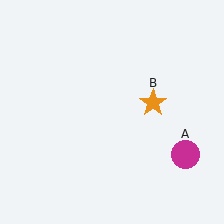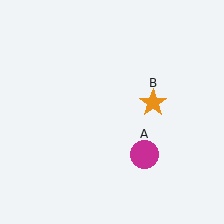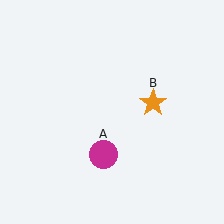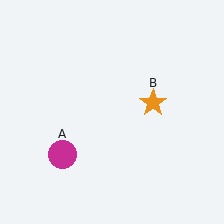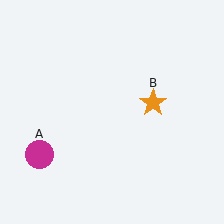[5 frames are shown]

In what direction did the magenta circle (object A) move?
The magenta circle (object A) moved left.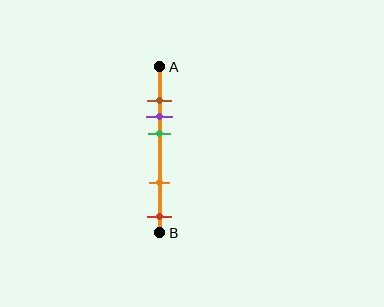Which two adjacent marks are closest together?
The brown and purple marks are the closest adjacent pair.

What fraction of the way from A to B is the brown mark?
The brown mark is approximately 20% (0.2) of the way from A to B.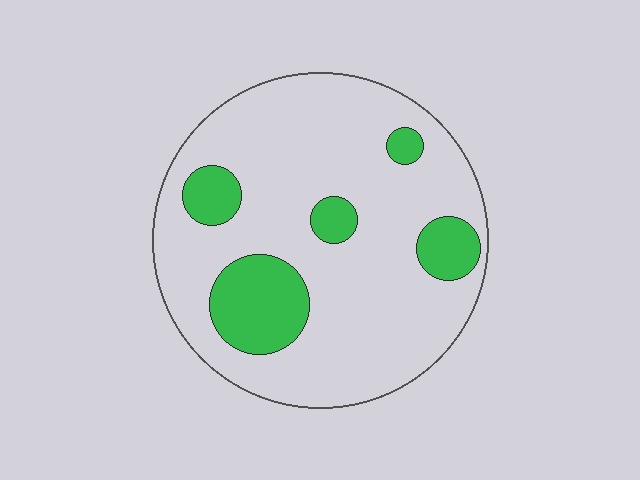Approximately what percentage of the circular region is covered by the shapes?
Approximately 20%.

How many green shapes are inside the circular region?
5.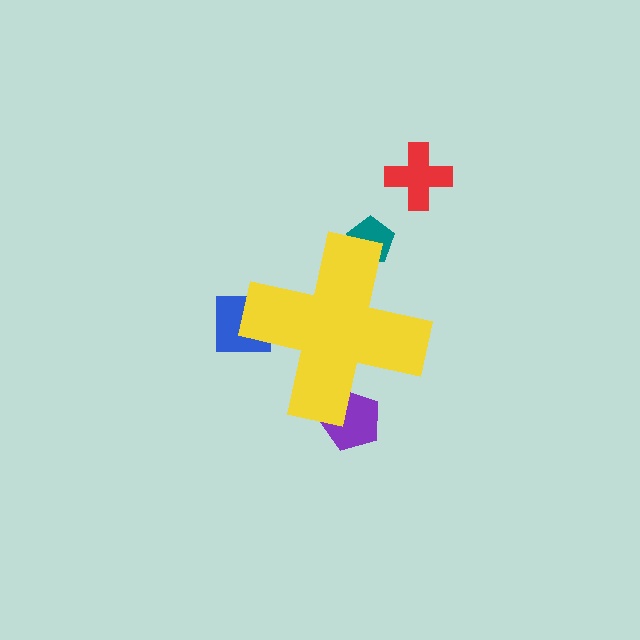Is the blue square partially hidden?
Yes, the blue square is partially hidden behind the yellow cross.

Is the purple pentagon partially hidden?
Yes, the purple pentagon is partially hidden behind the yellow cross.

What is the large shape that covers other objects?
A yellow cross.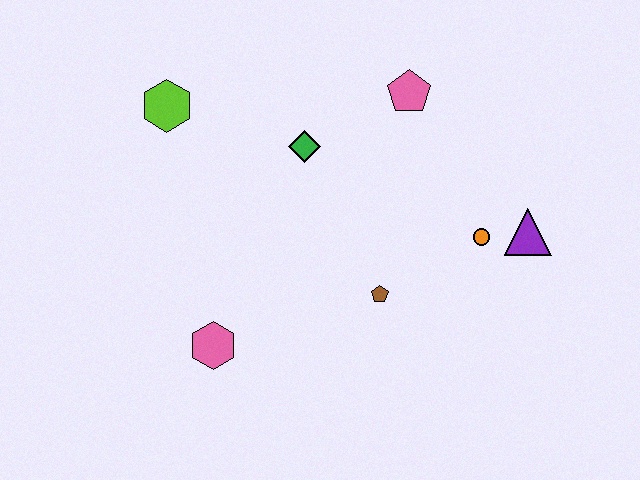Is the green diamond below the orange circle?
No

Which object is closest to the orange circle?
The purple triangle is closest to the orange circle.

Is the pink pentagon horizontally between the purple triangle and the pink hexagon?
Yes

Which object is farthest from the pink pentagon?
The pink hexagon is farthest from the pink pentagon.